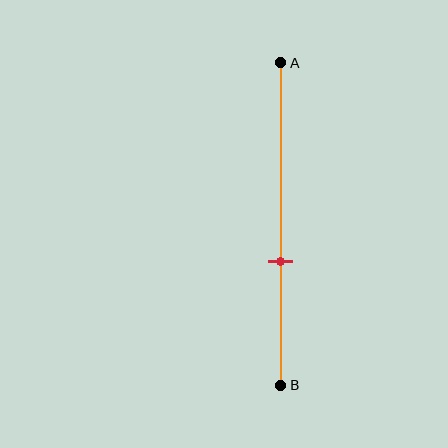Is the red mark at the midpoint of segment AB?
No, the mark is at about 60% from A, not at the 50% midpoint.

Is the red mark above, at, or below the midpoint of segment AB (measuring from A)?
The red mark is below the midpoint of segment AB.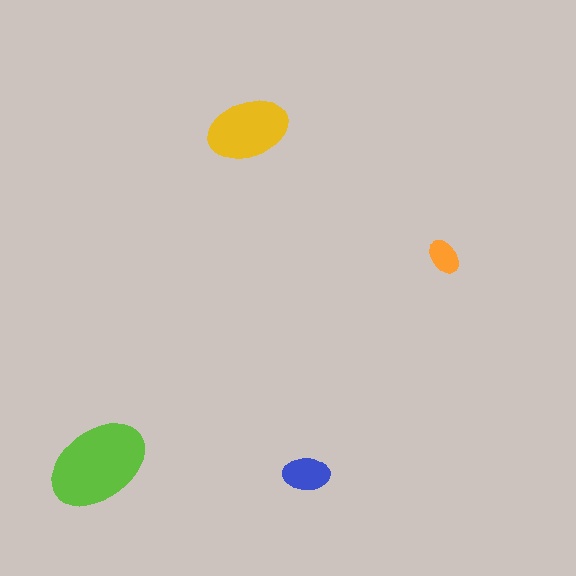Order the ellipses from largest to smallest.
the lime one, the yellow one, the blue one, the orange one.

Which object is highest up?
The yellow ellipse is topmost.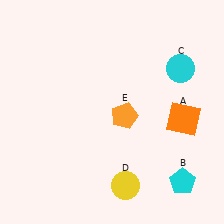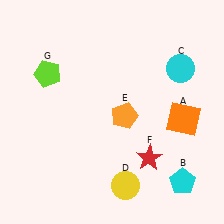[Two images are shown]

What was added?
A red star (F), a lime pentagon (G) were added in Image 2.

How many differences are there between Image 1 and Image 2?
There are 2 differences between the two images.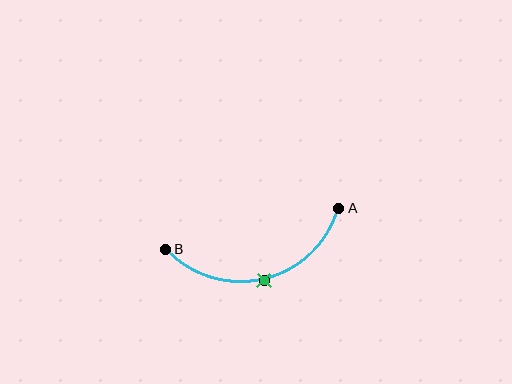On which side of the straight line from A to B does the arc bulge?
The arc bulges below the straight line connecting A and B.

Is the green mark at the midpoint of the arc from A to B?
Yes. The green mark lies on the arc at equal arc-length from both A and B — it is the arc midpoint.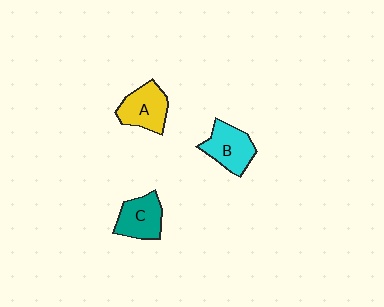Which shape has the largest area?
Shape B (cyan).